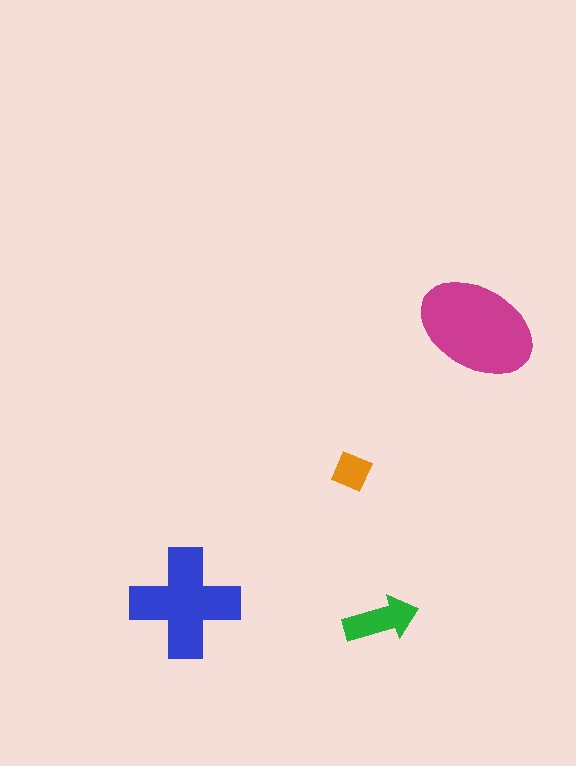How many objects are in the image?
There are 4 objects in the image.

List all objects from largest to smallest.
The magenta ellipse, the blue cross, the green arrow, the orange square.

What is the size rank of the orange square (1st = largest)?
4th.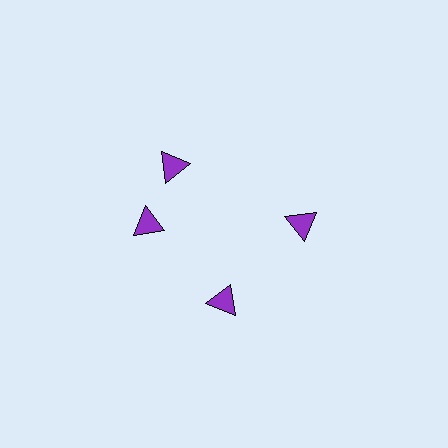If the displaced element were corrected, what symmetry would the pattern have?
It would have 4-fold rotational symmetry — the pattern would map onto itself every 90 degrees.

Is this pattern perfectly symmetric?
No. The 4 purple triangles are arranged in a ring, but one element near the 12 o'clock position is rotated out of alignment along the ring, breaking the 4-fold rotational symmetry.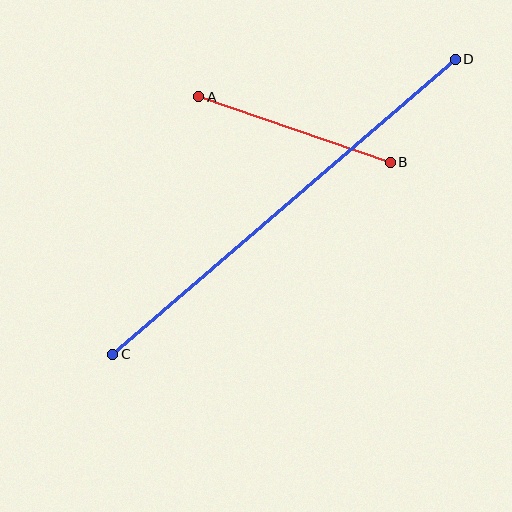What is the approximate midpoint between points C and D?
The midpoint is at approximately (284, 207) pixels.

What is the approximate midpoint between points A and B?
The midpoint is at approximately (295, 130) pixels.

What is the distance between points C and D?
The distance is approximately 452 pixels.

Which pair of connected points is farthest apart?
Points C and D are farthest apart.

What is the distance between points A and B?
The distance is approximately 203 pixels.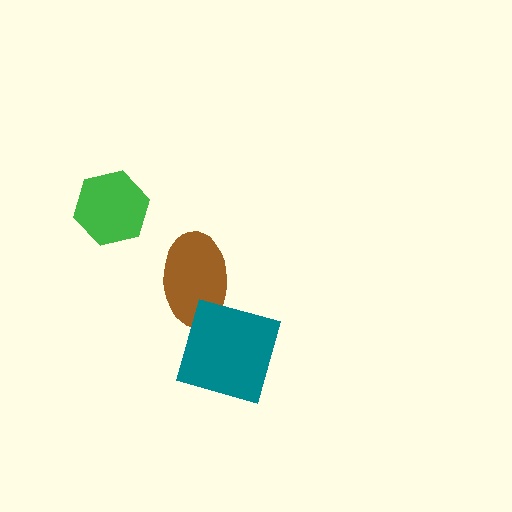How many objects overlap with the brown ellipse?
1 object overlaps with the brown ellipse.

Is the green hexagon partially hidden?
No, no other shape covers it.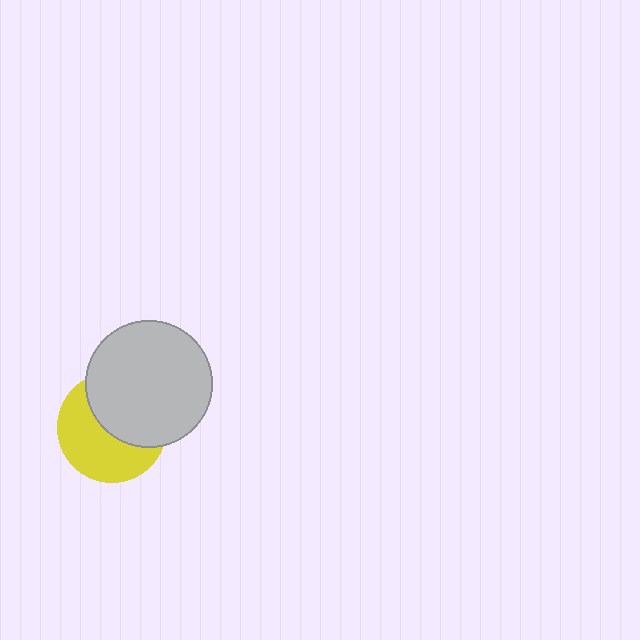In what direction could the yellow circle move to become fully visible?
The yellow circle could move toward the lower-left. That would shift it out from behind the light gray circle entirely.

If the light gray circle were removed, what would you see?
You would see the complete yellow circle.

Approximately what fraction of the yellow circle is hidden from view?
Roughly 48% of the yellow circle is hidden behind the light gray circle.